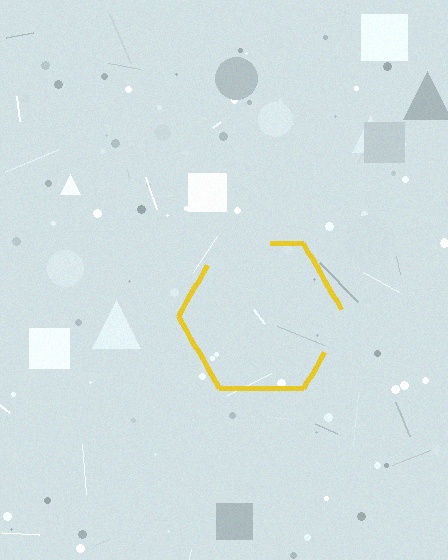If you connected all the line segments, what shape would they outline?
They would outline a hexagon.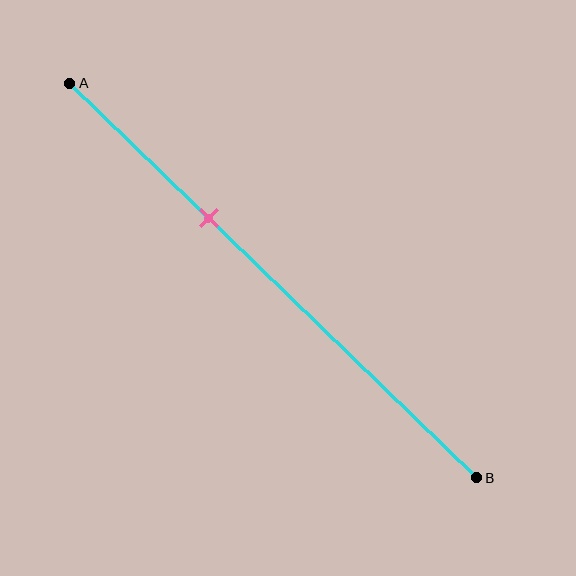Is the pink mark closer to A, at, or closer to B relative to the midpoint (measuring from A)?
The pink mark is closer to point A than the midpoint of segment AB.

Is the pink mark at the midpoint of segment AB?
No, the mark is at about 35% from A, not at the 50% midpoint.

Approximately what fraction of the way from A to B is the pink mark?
The pink mark is approximately 35% of the way from A to B.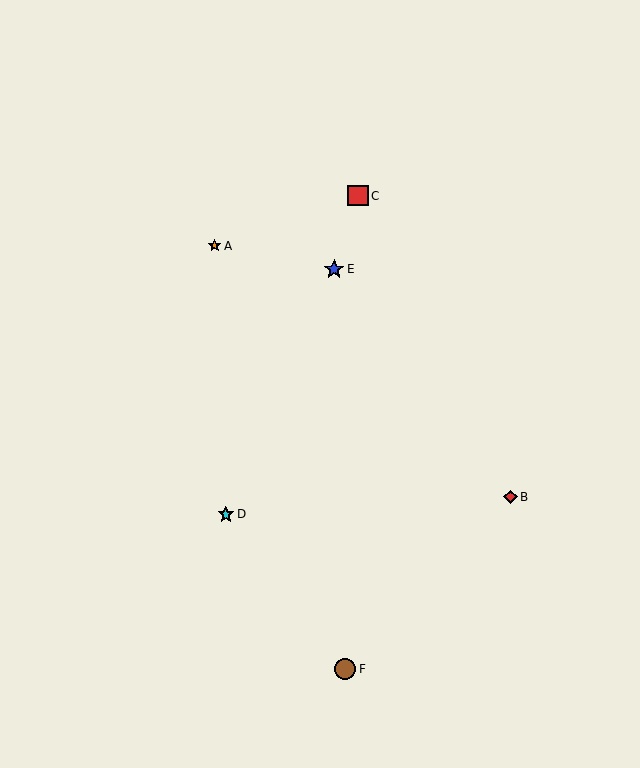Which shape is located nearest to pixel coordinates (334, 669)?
The brown circle (labeled F) at (345, 669) is nearest to that location.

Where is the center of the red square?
The center of the red square is at (358, 196).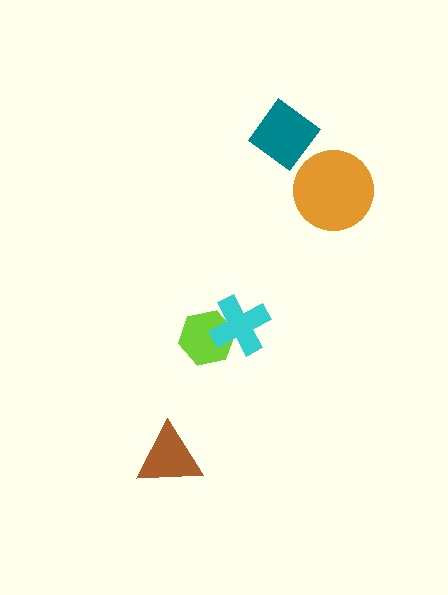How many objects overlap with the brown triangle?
0 objects overlap with the brown triangle.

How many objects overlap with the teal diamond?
0 objects overlap with the teal diamond.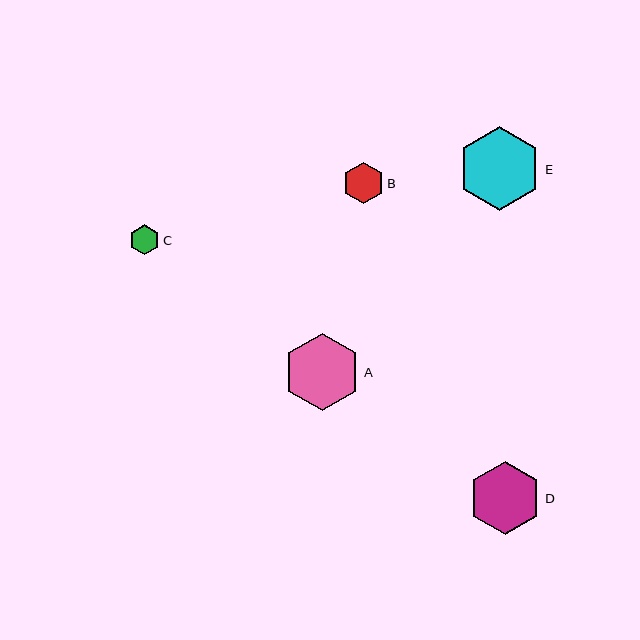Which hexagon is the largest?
Hexagon E is the largest with a size of approximately 84 pixels.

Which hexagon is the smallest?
Hexagon C is the smallest with a size of approximately 30 pixels.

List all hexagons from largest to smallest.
From largest to smallest: E, A, D, B, C.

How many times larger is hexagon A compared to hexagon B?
Hexagon A is approximately 1.9 times the size of hexagon B.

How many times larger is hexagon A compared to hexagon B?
Hexagon A is approximately 1.9 times the size of hexagon B.